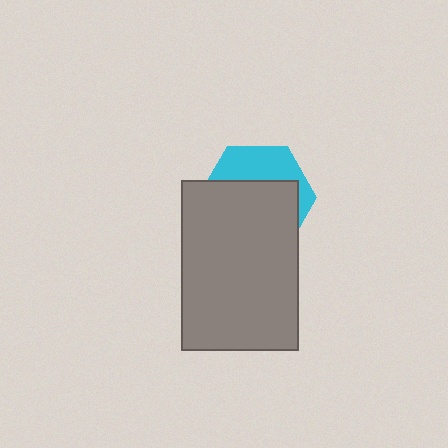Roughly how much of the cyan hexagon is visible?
A small part of it is visible (roughly 34%).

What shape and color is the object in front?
The object in front is a gray rectangle.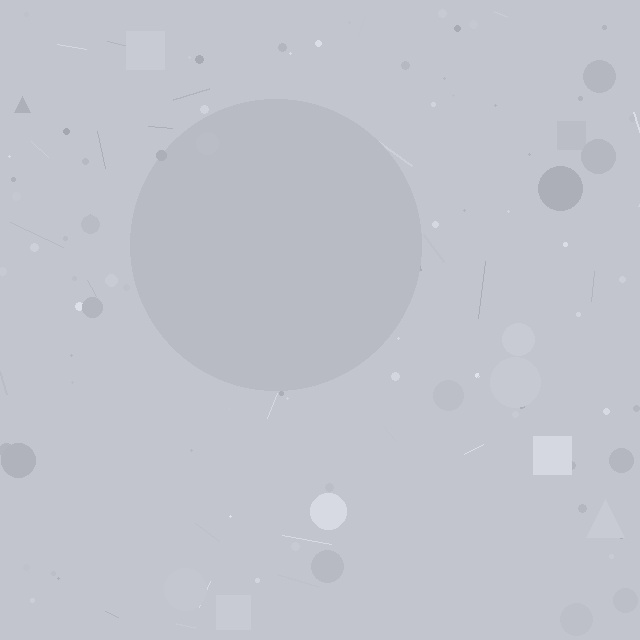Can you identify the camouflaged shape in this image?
The camouflaged shape is a circle.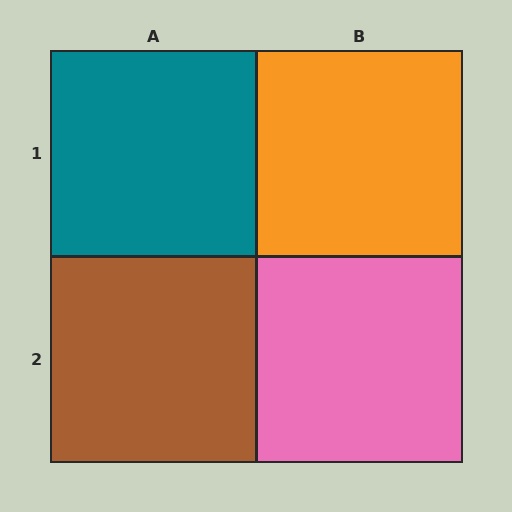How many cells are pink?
1 cell is pink.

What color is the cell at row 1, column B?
Orange.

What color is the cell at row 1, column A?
Teal.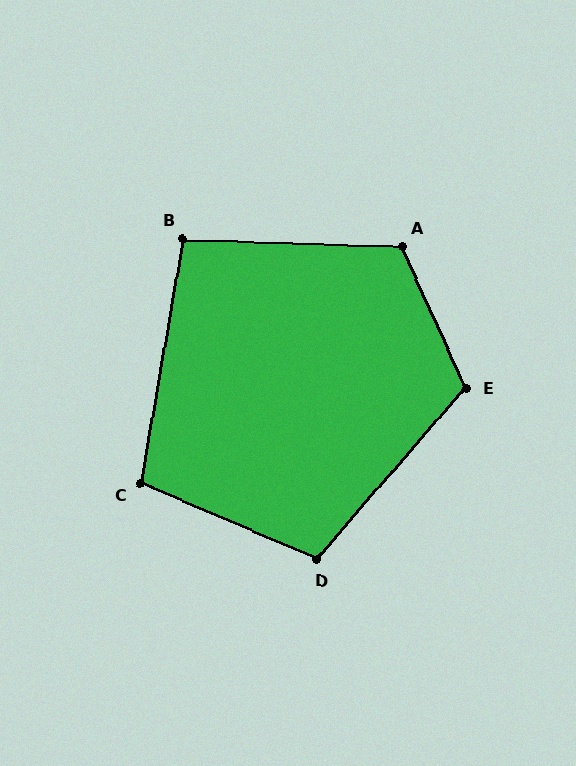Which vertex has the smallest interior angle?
B, at approximately 98 degrees.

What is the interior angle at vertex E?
Approximately 115 degrees (obtuse).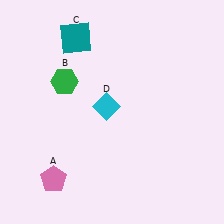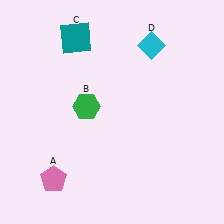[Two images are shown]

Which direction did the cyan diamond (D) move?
The cyan diamond (D) moved up.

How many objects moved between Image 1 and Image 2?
2 objects moved between the two images.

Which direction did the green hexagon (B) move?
The green hexagon (B) moved down.